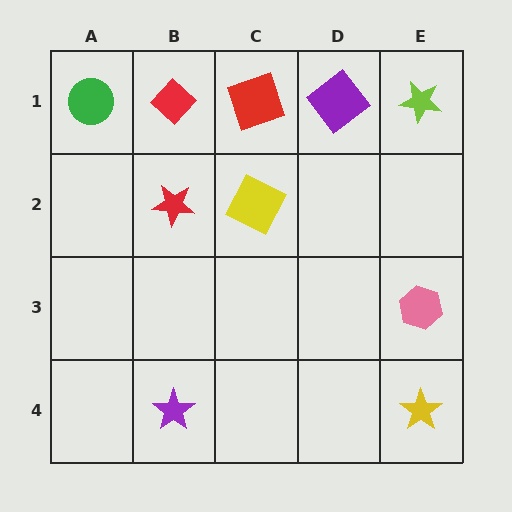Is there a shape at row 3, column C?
No, that cell is empty.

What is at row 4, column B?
A purple star.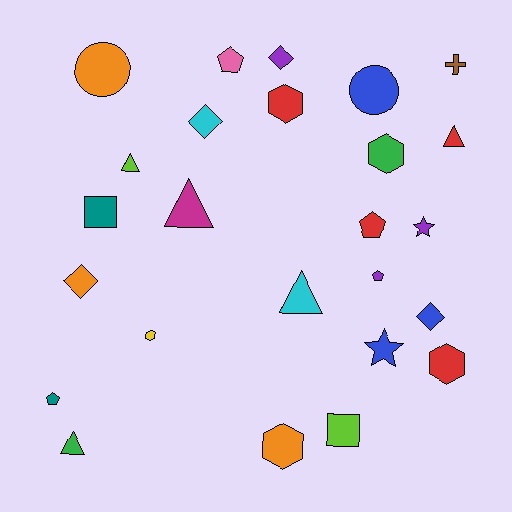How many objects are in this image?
There are 25 objects.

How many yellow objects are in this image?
There is 1 yellow object.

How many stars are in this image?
There are 2 stars.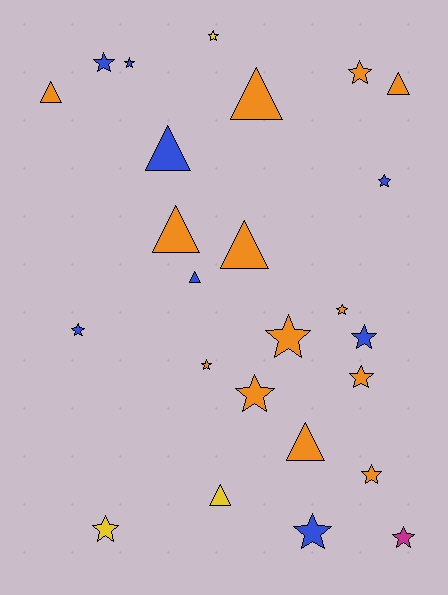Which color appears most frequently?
Orange, with 13 objects.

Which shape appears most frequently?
Star, with 16 objects.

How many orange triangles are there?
There are 6 orange triangles.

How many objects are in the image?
There are 25 objects.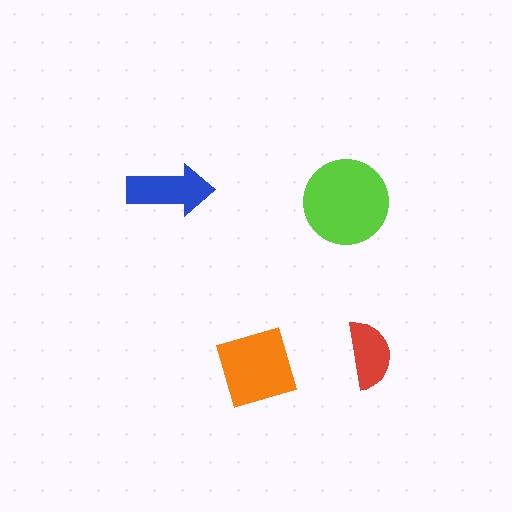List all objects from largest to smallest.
The lime circle, the orange diamond, the blue arrow, the red semicircle.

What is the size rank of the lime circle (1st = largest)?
1st.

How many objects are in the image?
There are 4 objects in the image.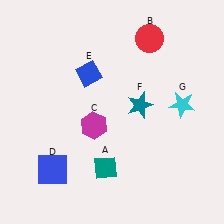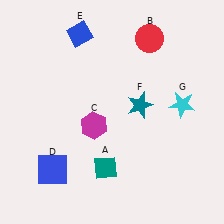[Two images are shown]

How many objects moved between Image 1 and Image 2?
1 object moved between the two images.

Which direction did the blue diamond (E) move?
The blue diamond (E) moved up.